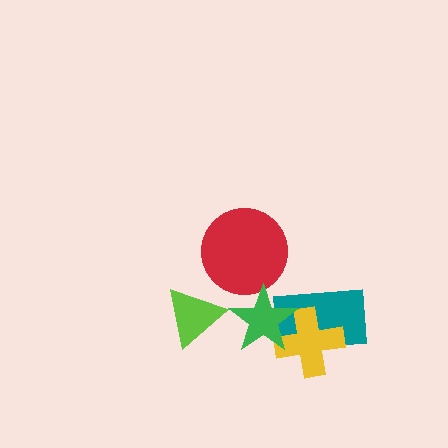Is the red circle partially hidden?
Yes, it is partially covered by another shape.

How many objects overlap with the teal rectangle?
2 objects overlap with the teal rectangle.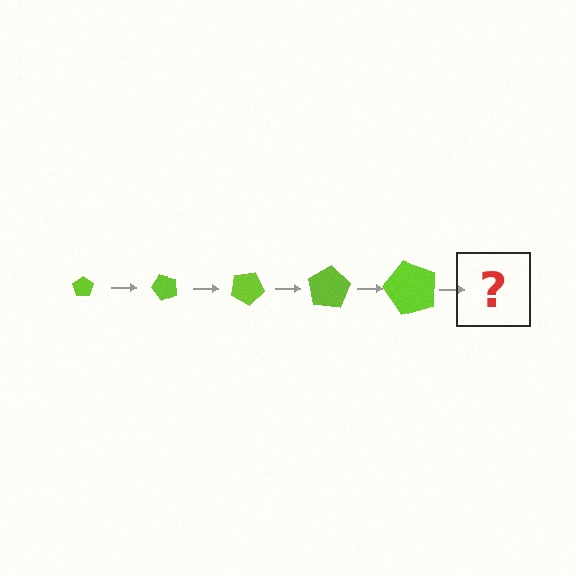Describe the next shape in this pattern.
It should be a pentagon, larger than the previous one and rotated 250 degrees from the start.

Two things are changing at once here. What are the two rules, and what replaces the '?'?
The two rules are that the pentagon grows larger each step and it rotates 50 degrees each step. The '?' should be a pentagon, larger than the previous one and rotated 250 degrees from the start.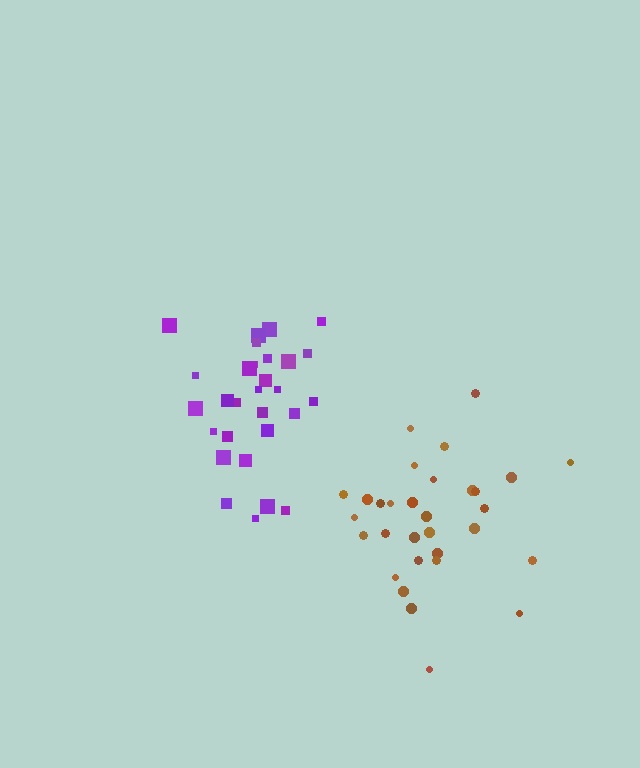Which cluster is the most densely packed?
Purple.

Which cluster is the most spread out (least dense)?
Brown.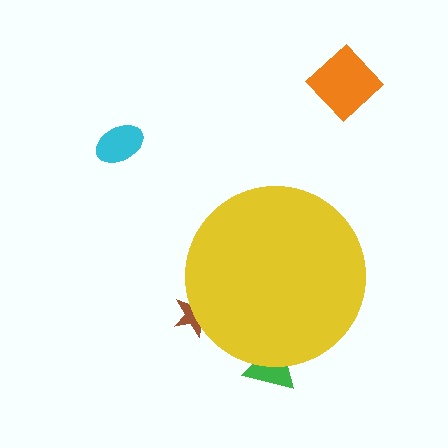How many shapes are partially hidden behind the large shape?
2 shapes are partially hidden.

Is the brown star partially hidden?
Yes, the brown star is partially hidden behind the yellow circle.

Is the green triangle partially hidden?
Yes, the green triangle is partially hidden behind the yellow circle.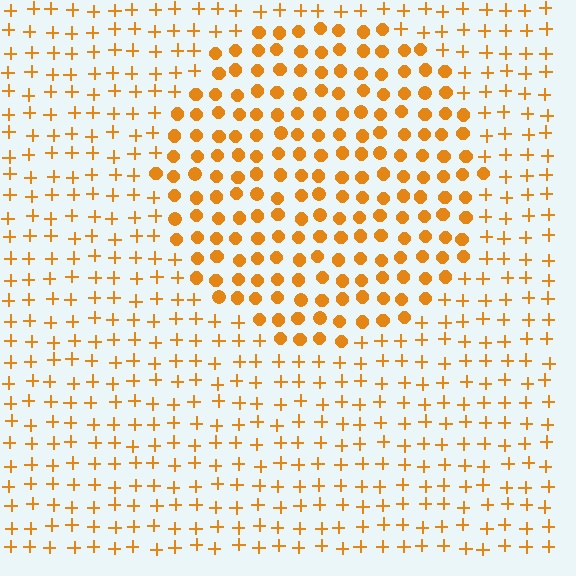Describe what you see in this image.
The image is filled with small orange elements arranged in a uniform grid. A circle-shaped region contains circles, while the surrounding area contains plus signs. The boundary is defined purely by the change in element shape.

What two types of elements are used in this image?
The image uses circles inside the circle region and plus signs outside it.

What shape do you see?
I see a circle.